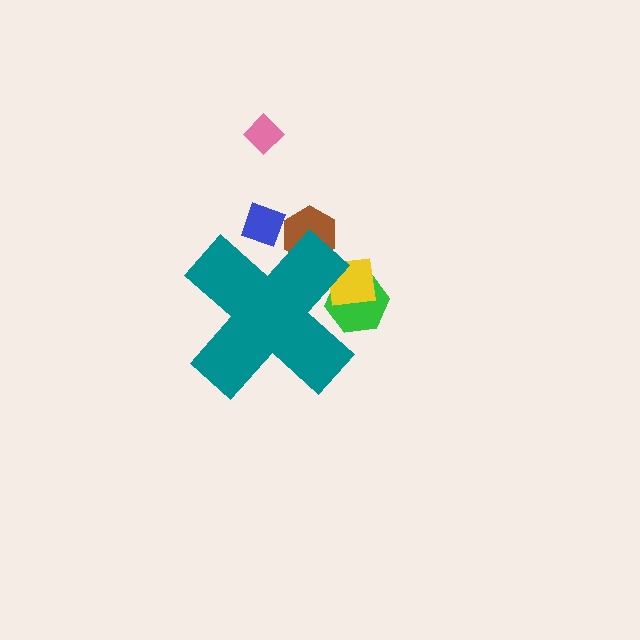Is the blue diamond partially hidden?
Yes, the blue diamond is partially hidden behind the teal cross.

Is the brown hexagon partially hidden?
Yes, the brown hexagon is partially hidden behind the teal cross.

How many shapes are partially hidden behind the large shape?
4 shapes are partially hidden.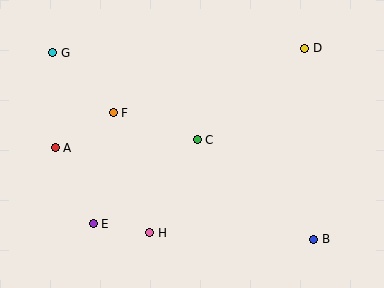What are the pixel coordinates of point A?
Point A is at (55, 148).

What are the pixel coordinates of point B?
Point B is at (314, 239).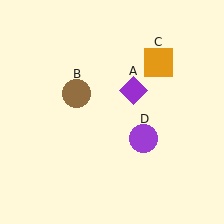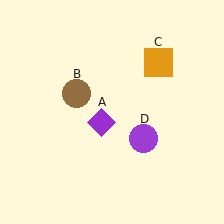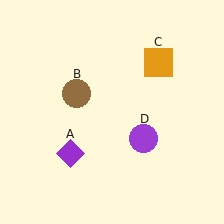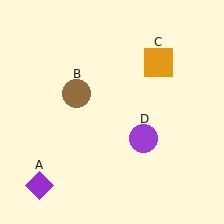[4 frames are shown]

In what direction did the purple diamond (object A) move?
The purple diamond (object A) moved down and to the left.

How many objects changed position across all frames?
1 object changed position: purple diamond (object A).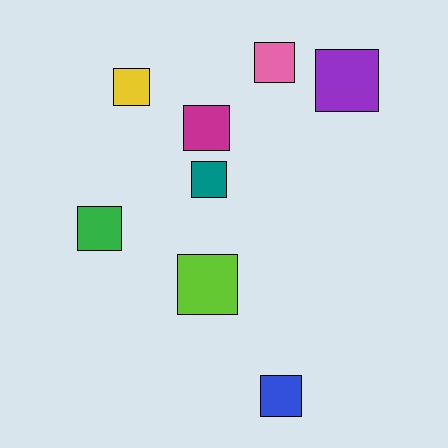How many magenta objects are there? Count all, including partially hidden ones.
There is 1 magenta object.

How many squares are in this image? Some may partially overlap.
There are 8 squares.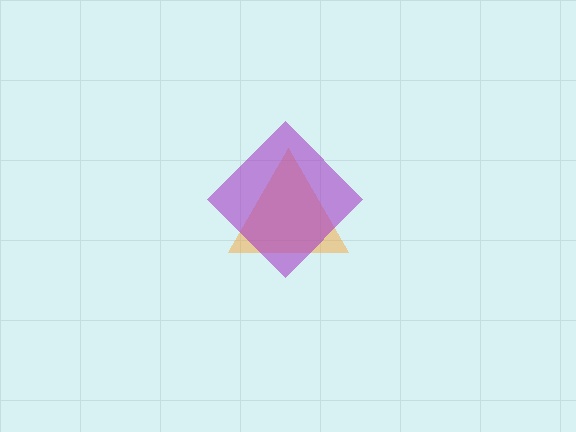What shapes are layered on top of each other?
The layered shapes are: an orange triangle, a purple diamond.